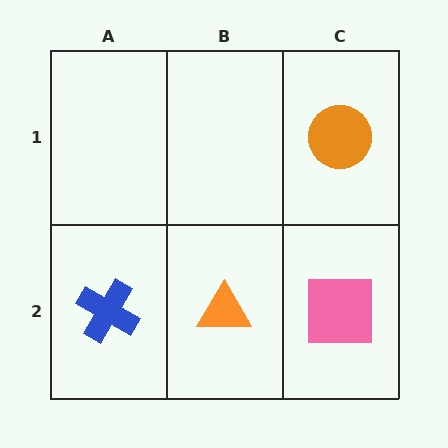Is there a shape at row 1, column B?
No, that cell is empty.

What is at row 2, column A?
A blue cross.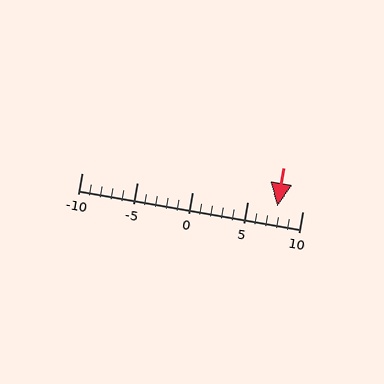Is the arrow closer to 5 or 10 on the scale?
The arrow is closer to 10.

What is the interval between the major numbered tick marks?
The major tick marks are spaced 5 units apart.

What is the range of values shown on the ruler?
The ruler shows values from -10 to 10.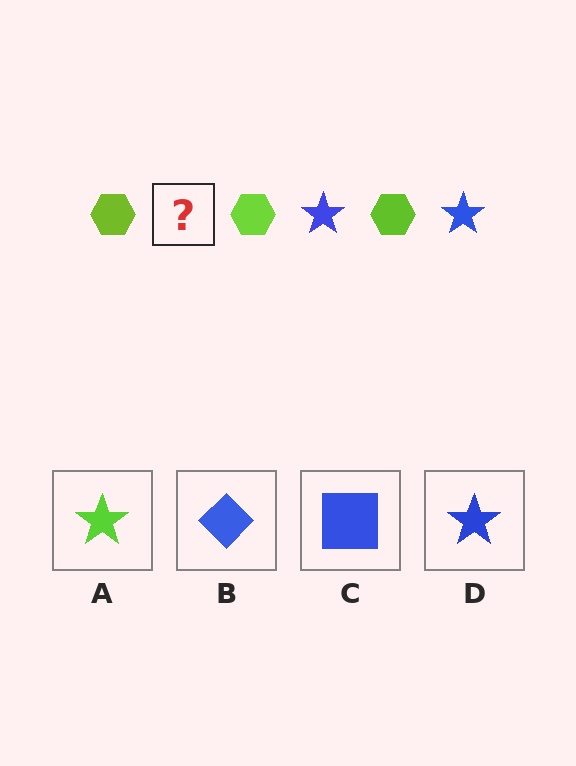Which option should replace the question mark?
Option D.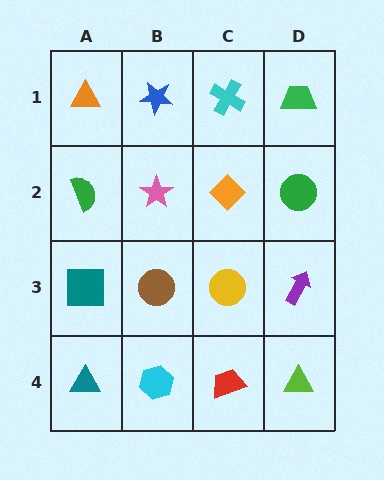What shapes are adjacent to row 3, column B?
A pink star (row 2, column B), a cyan hexagon (row 4, column B), a teal square (row 3, column A), a yellow circle (row 3, column C).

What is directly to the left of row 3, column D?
A yellow circle.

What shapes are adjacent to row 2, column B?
A blue star (row 1, column B), a brown circle (row 3, column B), a green semicircle (row 2, column A), an orange diamond (row 2, column C).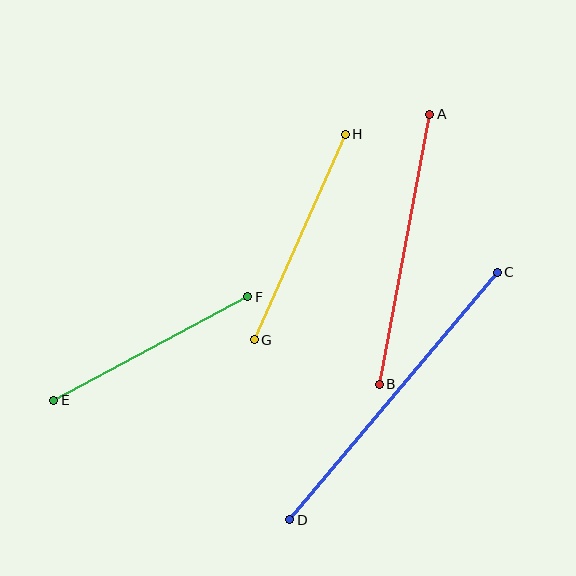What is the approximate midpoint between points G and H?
The midpoint is at approximately (300, 237) pixels.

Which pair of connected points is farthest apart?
Points C and D are farthest apart.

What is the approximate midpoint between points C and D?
The midpoint is at approximately (393, 396) pixels.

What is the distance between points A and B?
The distance is approximately 274 pixels.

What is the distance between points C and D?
The distance is approximately 323 pixels.